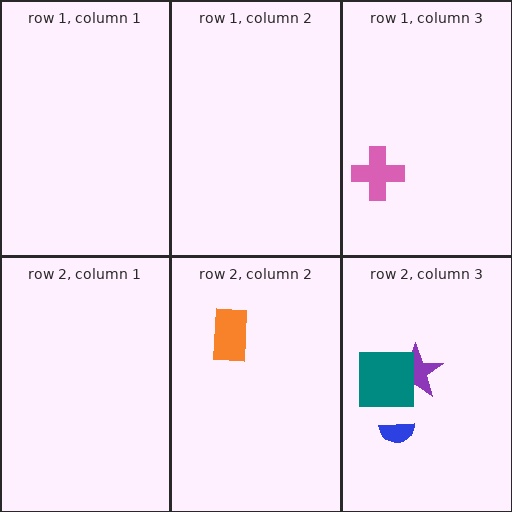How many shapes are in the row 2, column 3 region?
3.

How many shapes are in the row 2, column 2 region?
1.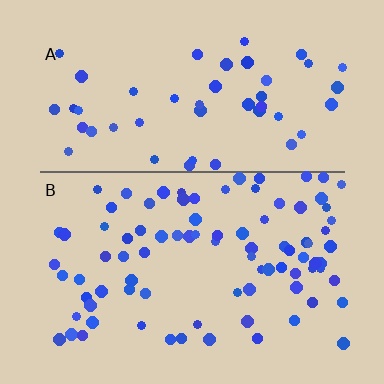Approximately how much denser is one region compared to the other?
Approximately 1.7× — region B over region A.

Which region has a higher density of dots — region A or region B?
B (the bottom).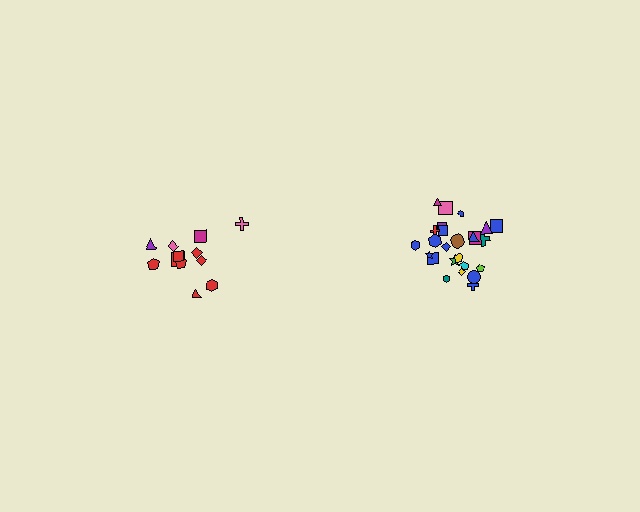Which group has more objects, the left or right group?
The right group.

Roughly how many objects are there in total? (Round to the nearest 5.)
Roughly 35 objects in total.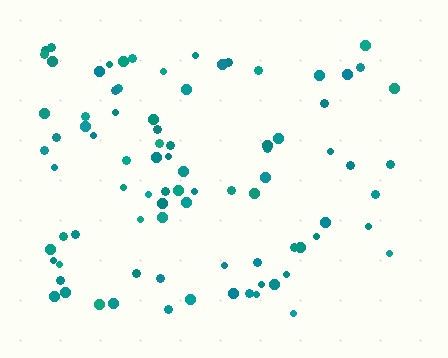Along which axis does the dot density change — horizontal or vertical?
Horizontal.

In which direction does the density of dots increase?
From right to left, with the left side densest.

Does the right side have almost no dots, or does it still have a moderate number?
Still a moderate number, just noticeably fewer than the left.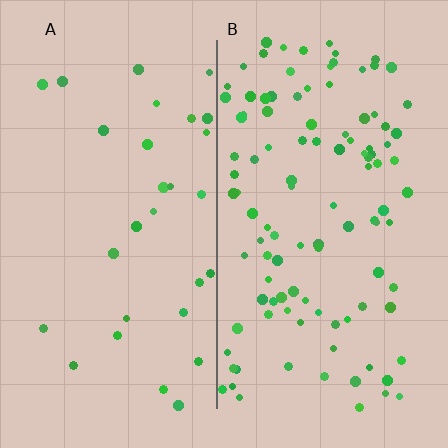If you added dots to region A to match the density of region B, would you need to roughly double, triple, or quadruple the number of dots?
Approximately quadruple.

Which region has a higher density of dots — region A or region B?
B (the right).